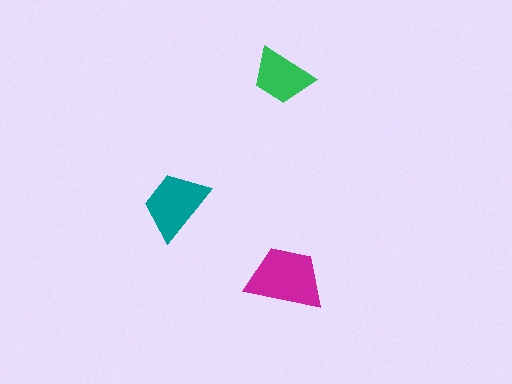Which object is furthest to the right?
The magenta trapezoid is rightmost.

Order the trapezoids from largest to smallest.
the magenta one, the teal one, the green one.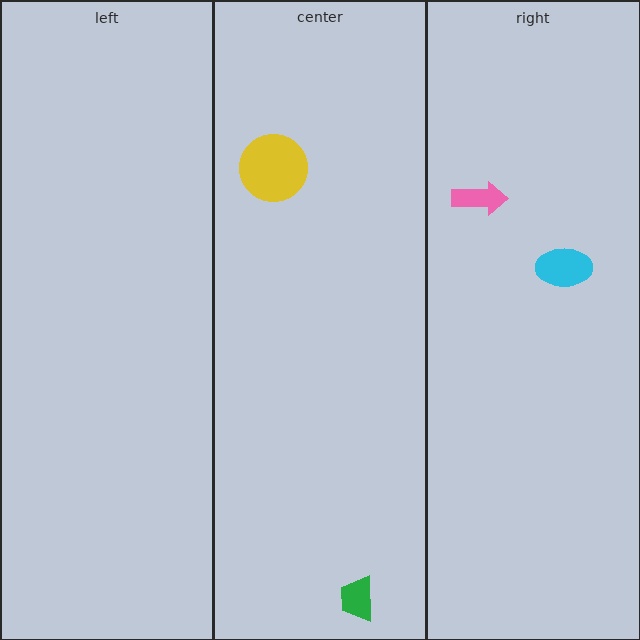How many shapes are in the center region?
2.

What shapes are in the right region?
The cyan ellipse, the pink arrow.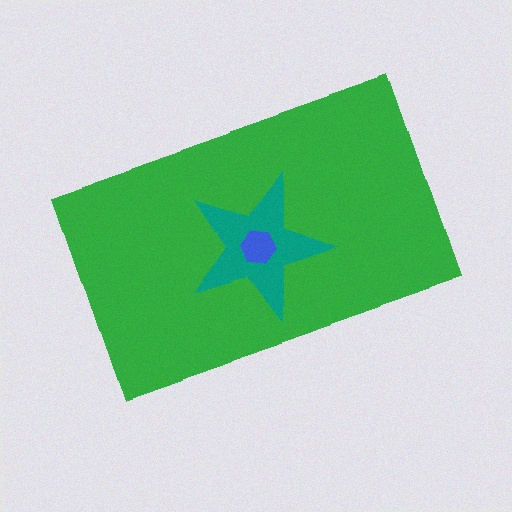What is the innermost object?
The blue hexagon.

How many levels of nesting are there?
3.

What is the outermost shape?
The green rectangle.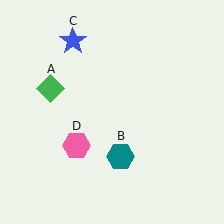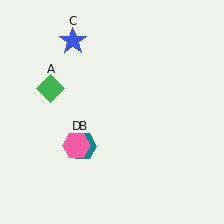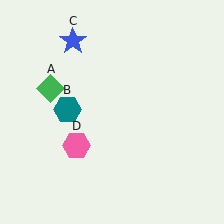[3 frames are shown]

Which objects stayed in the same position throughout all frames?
Green diamond (object A) and blue star (object C) and pink hexagon (object D) remained stationary.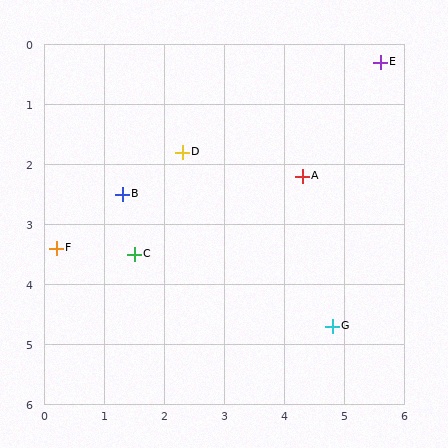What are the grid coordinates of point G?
Point G is at approximately (4.8, 4.7).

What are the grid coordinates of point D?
Point D is at approximately (2.3, 1.8).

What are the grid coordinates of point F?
Point F is at approximately (0.2, 3.4).